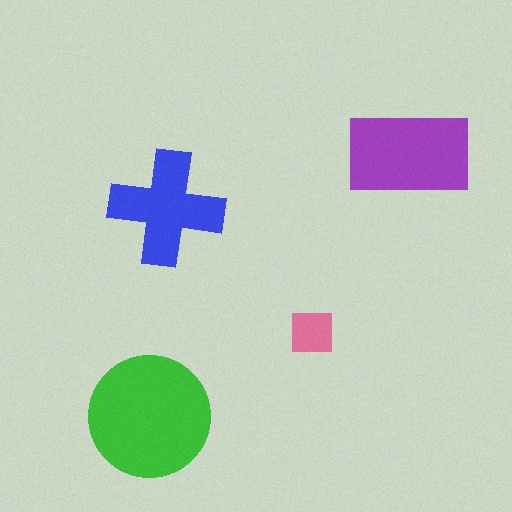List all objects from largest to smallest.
The green circle, the purple rectangle, the blue cross, the pink square.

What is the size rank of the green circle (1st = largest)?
1st.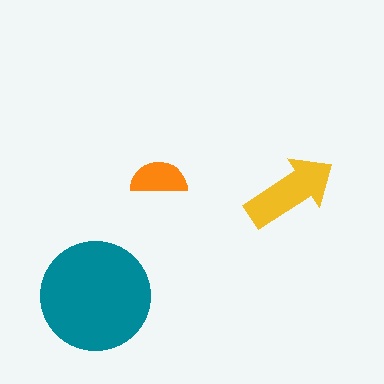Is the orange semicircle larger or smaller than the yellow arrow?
Smaller.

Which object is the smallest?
The orange semicircle.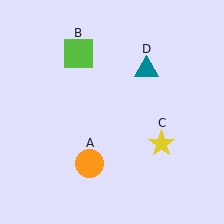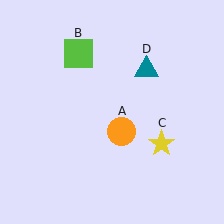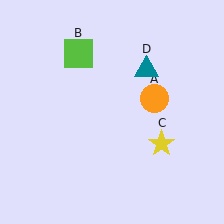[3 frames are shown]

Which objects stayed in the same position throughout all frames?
Lime square (object B) and yellow star (object C) and teal triangle (object D) remained stationary.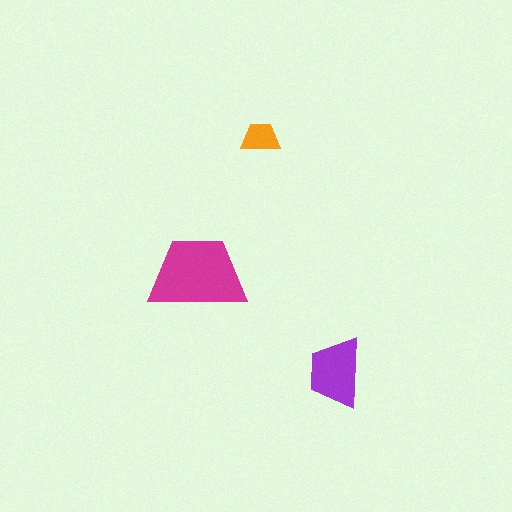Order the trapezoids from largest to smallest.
the magenta one, the purple one, the orange one.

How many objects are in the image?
There are 3 objects in the image.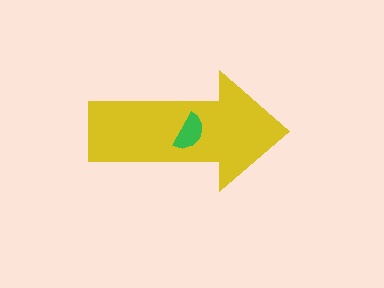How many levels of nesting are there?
2.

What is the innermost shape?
The green semicircle.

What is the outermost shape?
The yellow arrow.